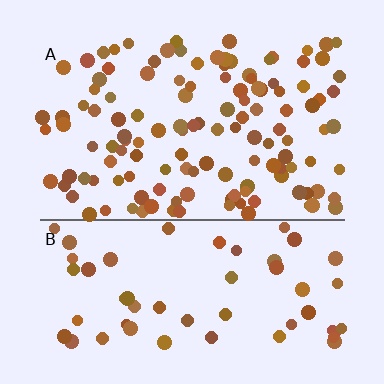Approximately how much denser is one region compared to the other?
Approximately 2.2× — region A over region B.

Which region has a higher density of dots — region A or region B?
A (the top).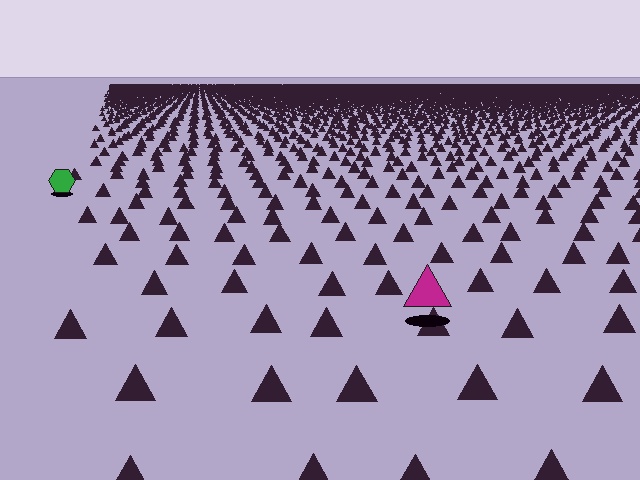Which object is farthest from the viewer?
The green hexagon is farthest from the viewer. It appears smaller and the ground texture around it is denser.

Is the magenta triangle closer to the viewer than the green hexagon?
Yes. The magenta triangle is closer — you can tell from the texture gradient: the ground texture is coarser near it.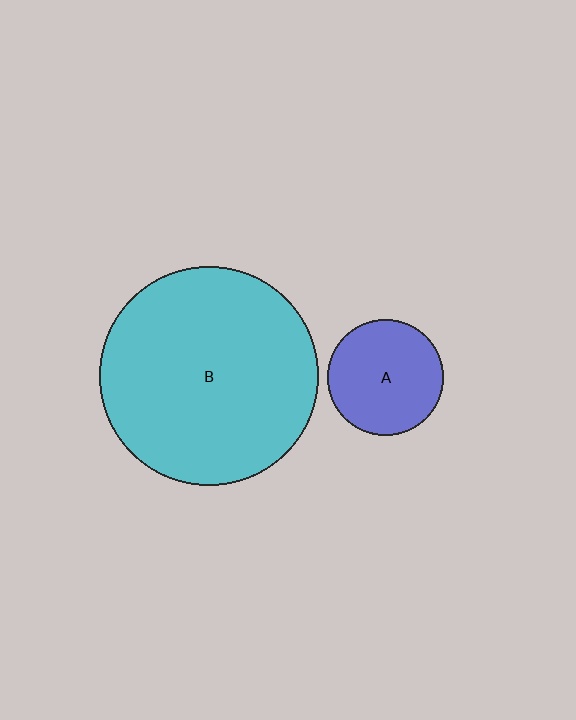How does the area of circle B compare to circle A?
Approximately 3.6 times.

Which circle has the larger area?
Circle B (cyan).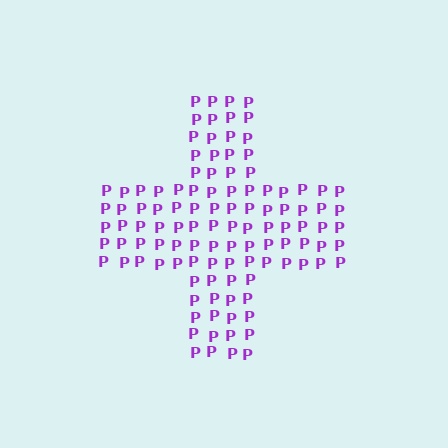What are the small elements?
The small elements are letter P's.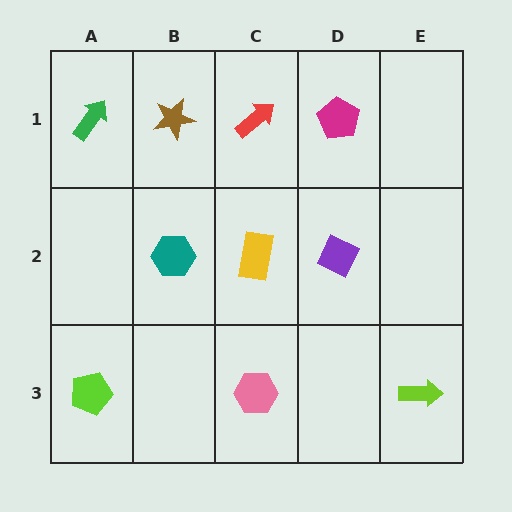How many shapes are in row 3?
3 shapes.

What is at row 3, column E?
A lime arrow.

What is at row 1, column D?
A magenta pentagon.